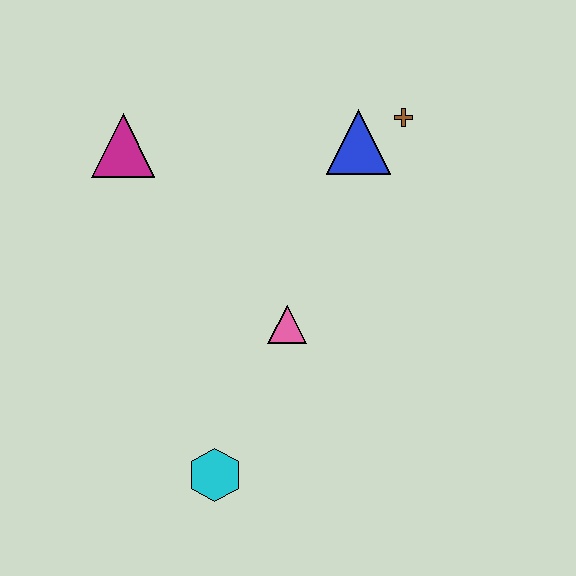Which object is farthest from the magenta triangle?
The cyan hexagon is farthest from the magenta triangle.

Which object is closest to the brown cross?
The blue triangle is closest to the brown cross.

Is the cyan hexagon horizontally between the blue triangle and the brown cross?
No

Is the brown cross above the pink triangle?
Yes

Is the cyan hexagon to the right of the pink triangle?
No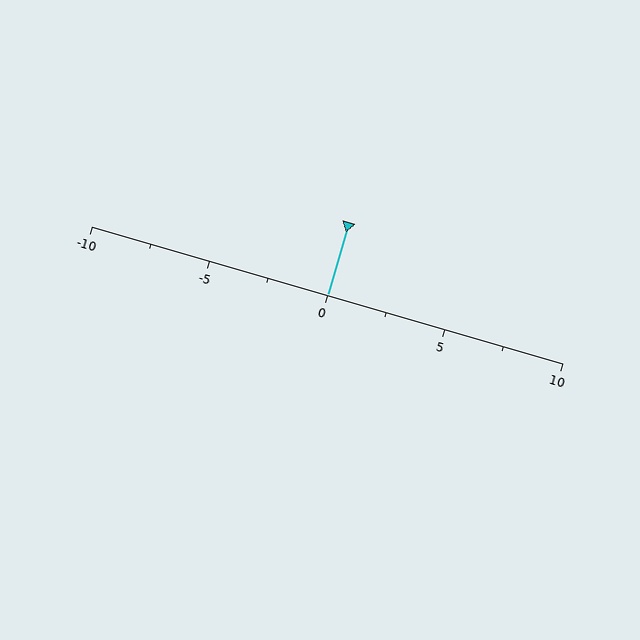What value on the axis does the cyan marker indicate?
The marker indicates approximately 0.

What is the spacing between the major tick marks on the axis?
The major ticks are spaced 5 apart.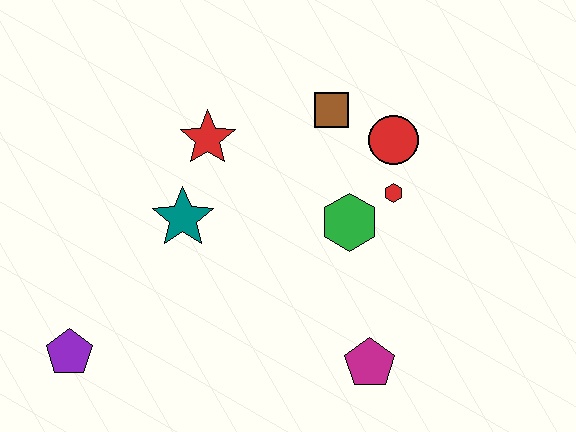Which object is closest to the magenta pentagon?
The green hexagon is closest to the magenta pentagon.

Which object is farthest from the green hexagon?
The purple pentagon is farthest from the green hexagon.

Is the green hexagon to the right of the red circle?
No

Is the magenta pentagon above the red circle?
No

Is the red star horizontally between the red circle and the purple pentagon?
Yes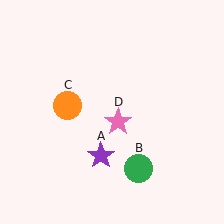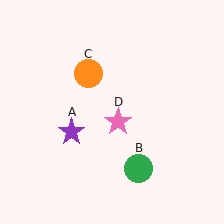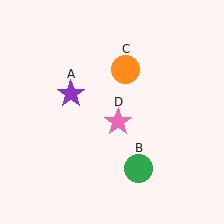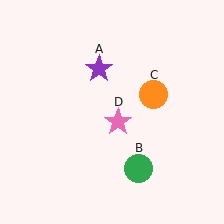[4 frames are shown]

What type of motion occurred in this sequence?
The purple star (object A), orange circle (object C) rotated clockwise around the center of the scene.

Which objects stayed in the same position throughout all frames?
Green circle (object B) and pink star (object D) remained stationary.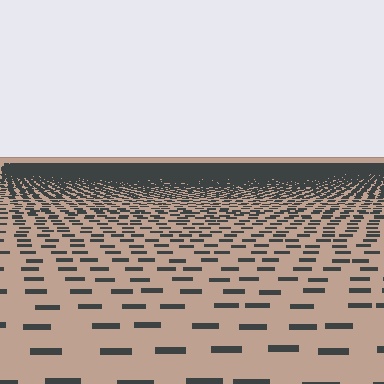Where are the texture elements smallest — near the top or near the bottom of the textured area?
Near the top.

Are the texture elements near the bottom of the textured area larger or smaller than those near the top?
Larger. Near the bottom, elements are closer to the viewer and appear at a bigger on-screen size.